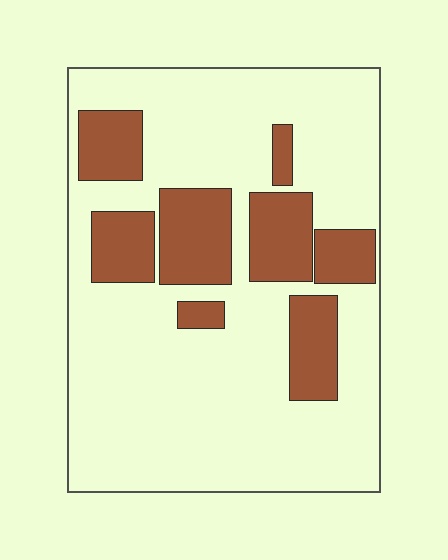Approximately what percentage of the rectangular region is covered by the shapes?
Approximately 25%.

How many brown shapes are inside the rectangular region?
8.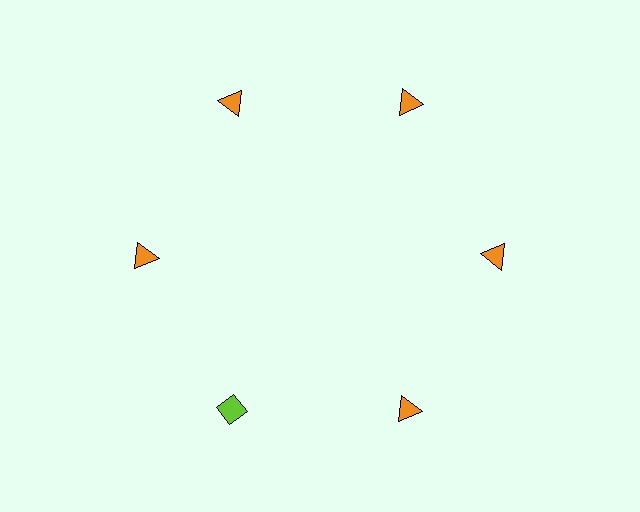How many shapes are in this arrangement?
There are 6 shapes arranged in a ring pattern.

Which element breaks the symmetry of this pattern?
The lime diamond at roughly the 7 o'clock position breaks the symmetry. All other shapes are orange triangles.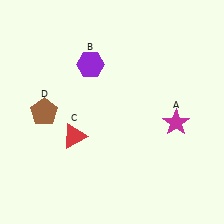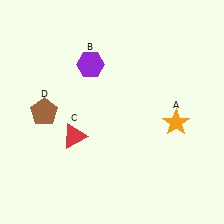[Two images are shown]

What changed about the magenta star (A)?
In Image 1, A is magenta. In Image 2, it changed to orange.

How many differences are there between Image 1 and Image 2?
There is 1 difference between the two images.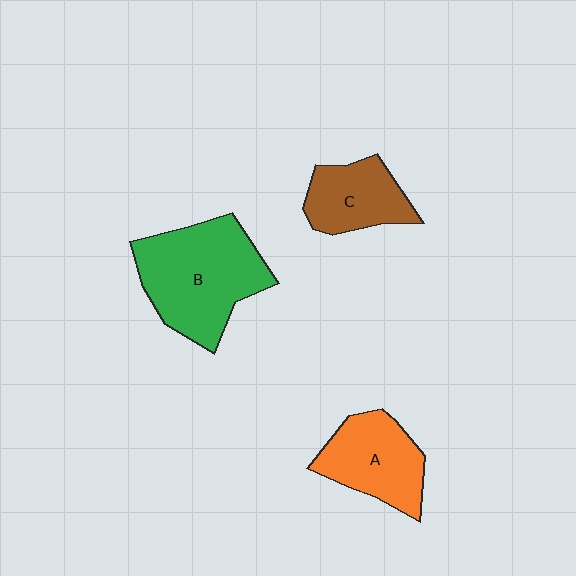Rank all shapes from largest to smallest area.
From largest to smallest: B (green), A (orange), C (brown).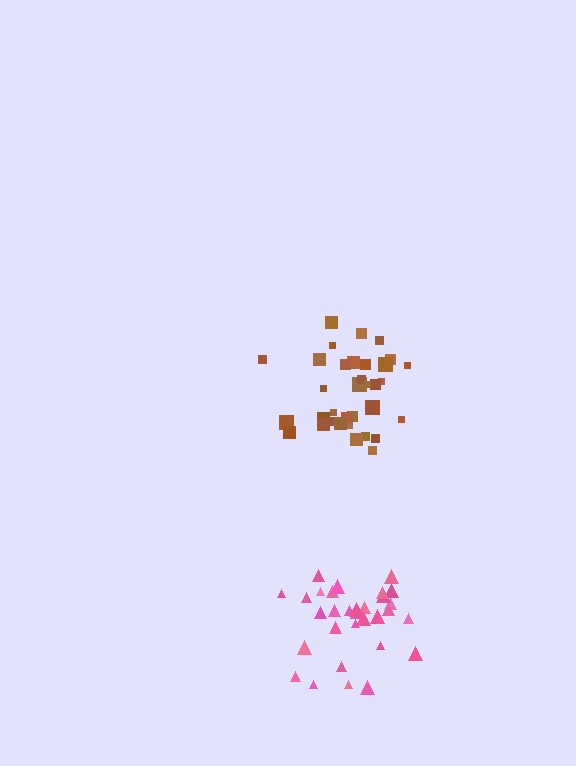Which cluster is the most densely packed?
Pink.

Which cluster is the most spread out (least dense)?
Brown.